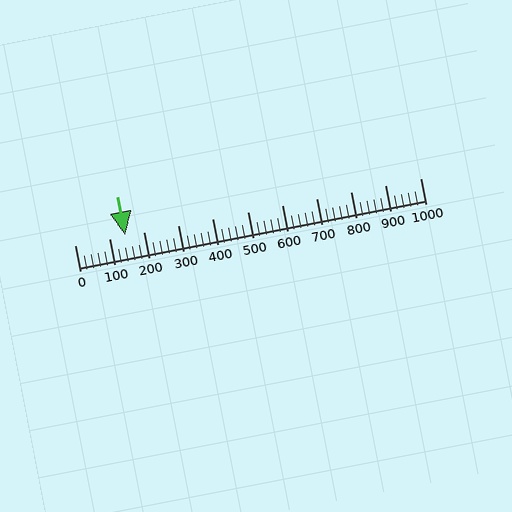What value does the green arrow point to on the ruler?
The green arrow points to approximately 146.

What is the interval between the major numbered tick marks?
The major tick marks are spaced 100 units apart.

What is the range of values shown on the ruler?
The ruler shows values from 0 to 1000.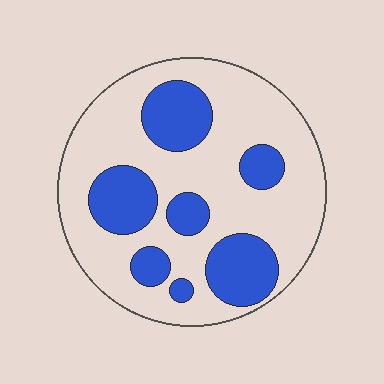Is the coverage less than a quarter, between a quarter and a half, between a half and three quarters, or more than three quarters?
Between a quarter and a half.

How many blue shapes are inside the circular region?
7.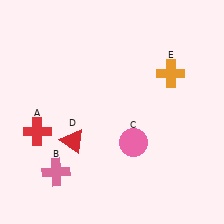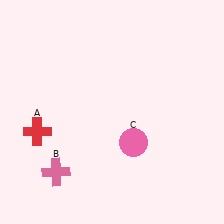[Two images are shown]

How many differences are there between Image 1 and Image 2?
There are 2 differences between the two images.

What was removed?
The orange cross (E), the red triangle (D) were removed in Image 2.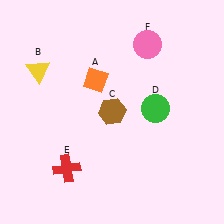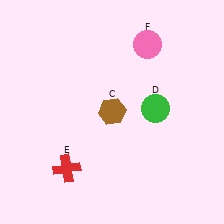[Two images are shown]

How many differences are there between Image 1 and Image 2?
There are 2 differences between the two images.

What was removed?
The orange diamond (A), the yellow triangle (B) were removed in Image 2.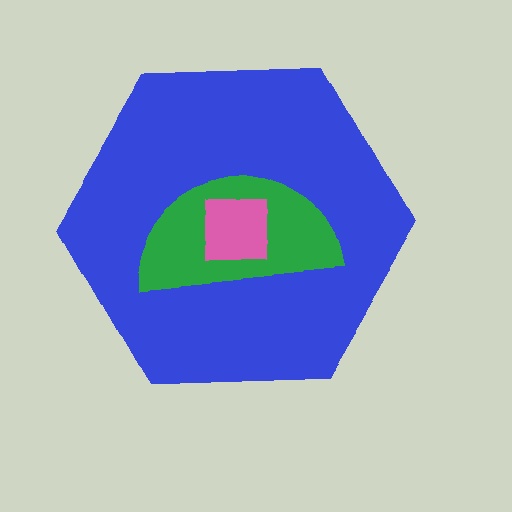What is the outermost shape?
The blue hexagon.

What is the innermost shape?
The pink square.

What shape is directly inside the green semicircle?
The pink square.